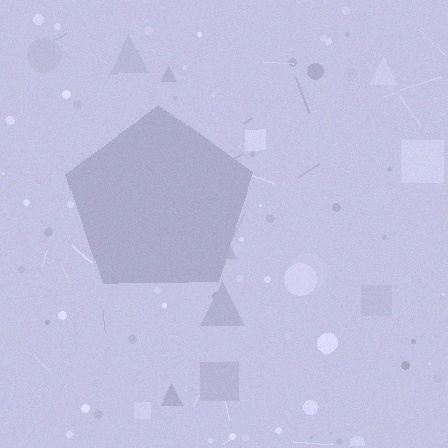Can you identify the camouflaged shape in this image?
The camouflaged shape is a pentagon.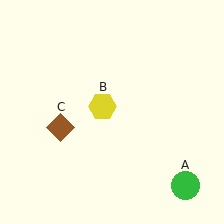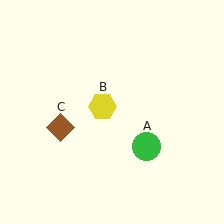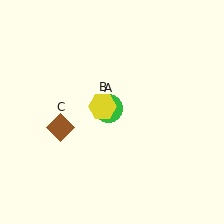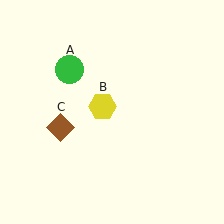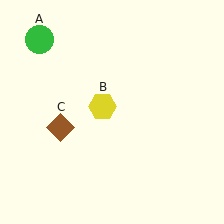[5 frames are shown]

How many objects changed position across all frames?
1 object changed position: green circle (object A).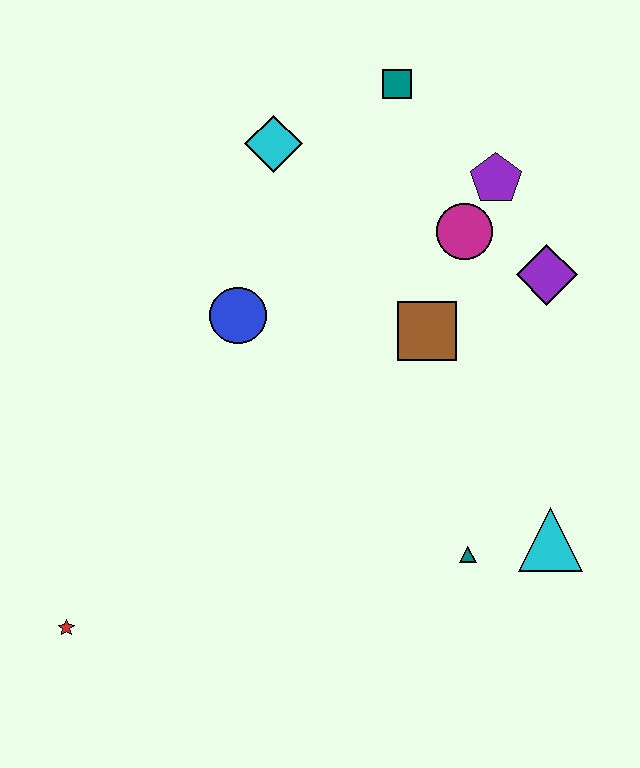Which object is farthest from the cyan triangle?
The red star is farthest from the cyan triangle.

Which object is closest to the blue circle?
The cyan diamond is closest to the blue circle.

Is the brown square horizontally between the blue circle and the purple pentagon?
Yes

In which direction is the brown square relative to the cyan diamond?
The brown square is below the cyan diamond.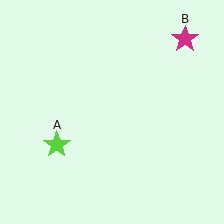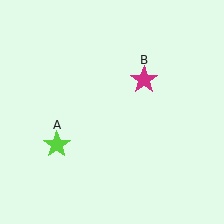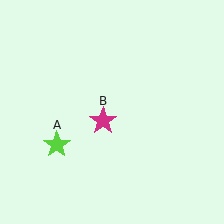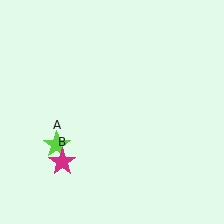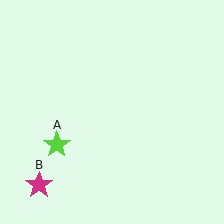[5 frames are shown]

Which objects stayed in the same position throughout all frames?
Lime star (object A) remained stationary.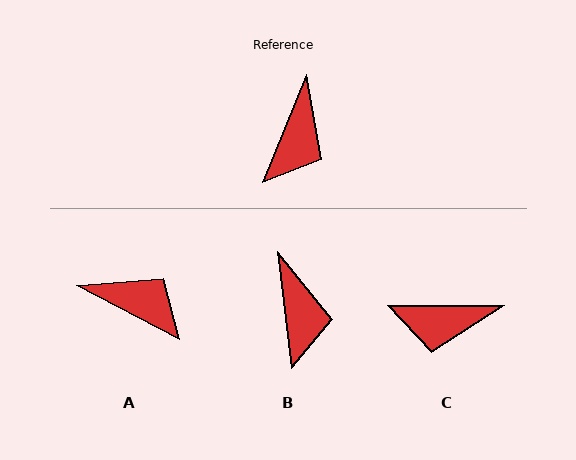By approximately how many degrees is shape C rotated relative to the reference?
Approximately 68 degrees clockwise.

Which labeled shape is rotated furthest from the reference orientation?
A, about 85 degrees away.